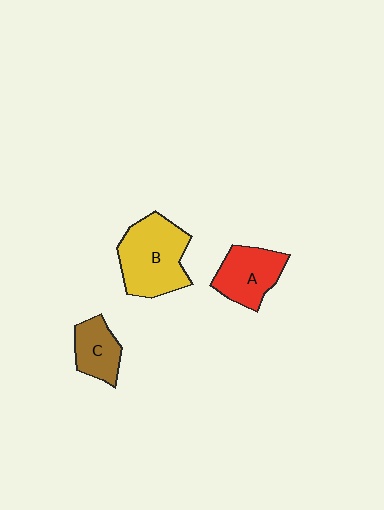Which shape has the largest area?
Shape B (yellow).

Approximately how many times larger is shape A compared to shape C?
Approximately 1.3 times.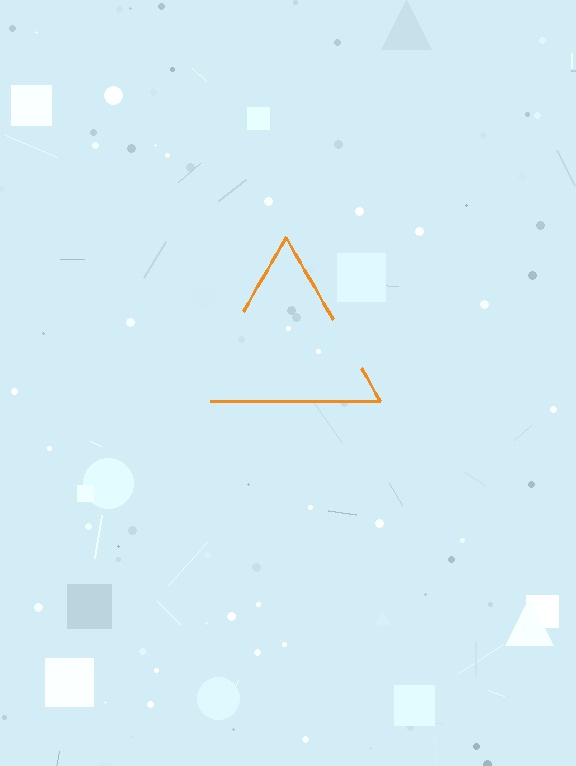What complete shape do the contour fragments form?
The contour fragments form a triangle.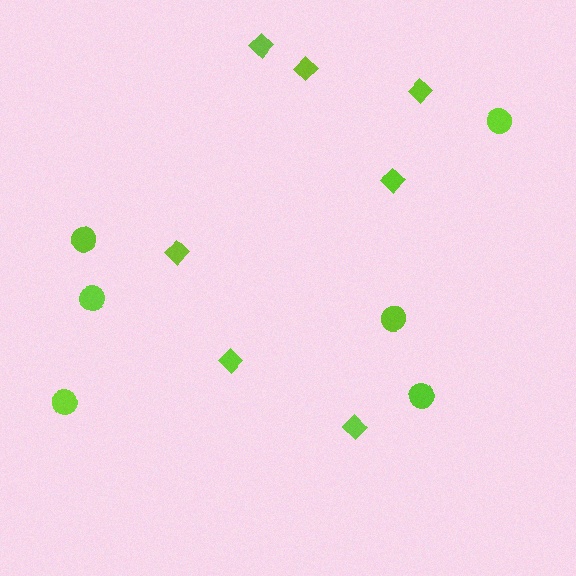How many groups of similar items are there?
There are 2 groups: one group of diamonds (7) and one group of circles (6).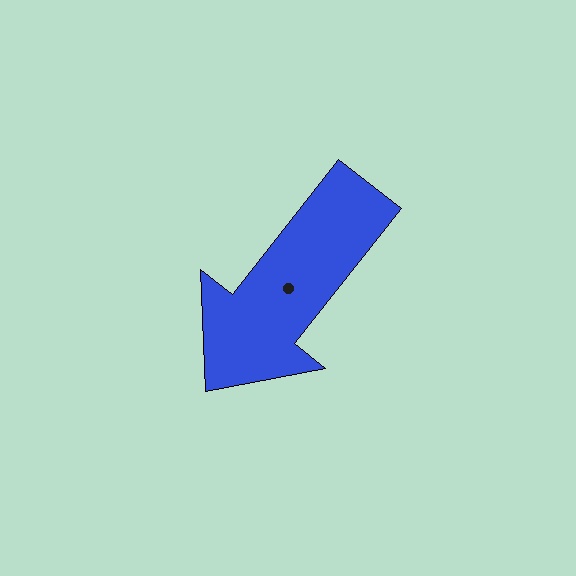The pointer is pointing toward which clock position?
Roughly 7 o'clock.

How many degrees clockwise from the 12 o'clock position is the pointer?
Approximately 218 degrees.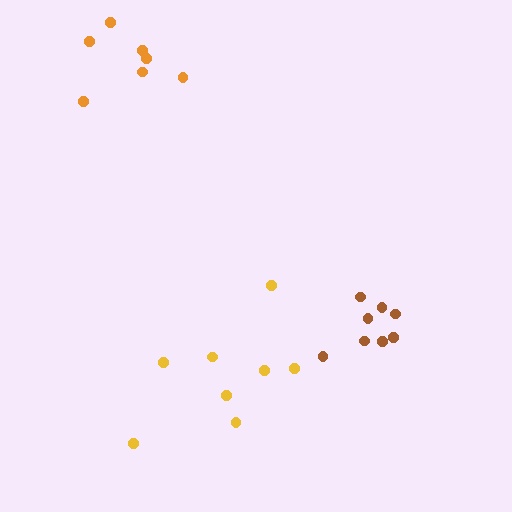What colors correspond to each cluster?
The clusters are colored: brown, yellow, orange.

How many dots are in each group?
Group 1: 8 dots, Group 2: 8 dots, Group 3: 7 dots (23 total).